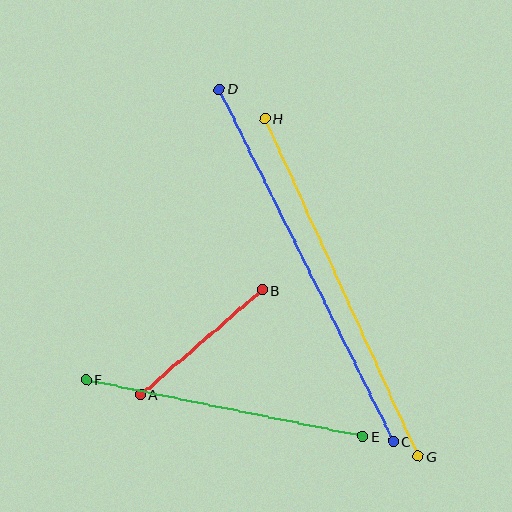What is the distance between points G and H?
The distance is approximately 371 pixels.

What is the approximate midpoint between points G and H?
The midpoint is at approximately (342, 287) pixels.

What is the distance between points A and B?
The distance is approximately 160 pixels.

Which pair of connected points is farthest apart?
Points C and D are farthest apart.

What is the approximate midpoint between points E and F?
The midpoint is at approximately (224, 408) pixels.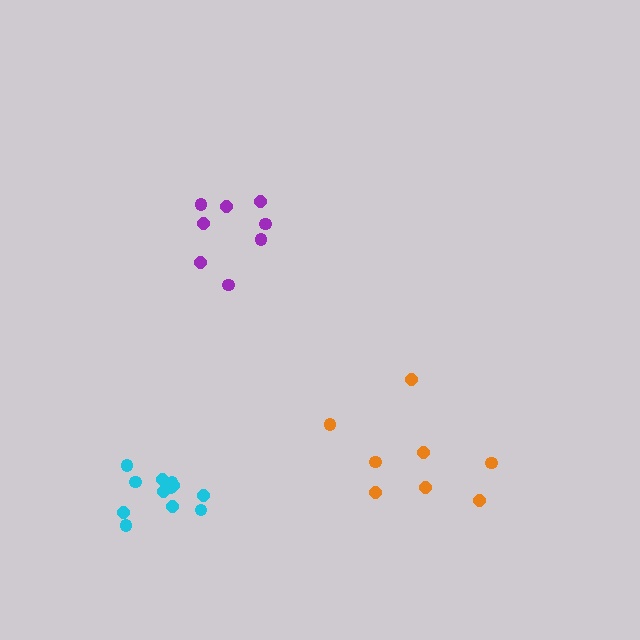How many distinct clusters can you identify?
There are 3 distinct clusters.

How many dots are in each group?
Group 1: 8 dots, Group 2: 12 dots, Group 3: 8 dots (28 total).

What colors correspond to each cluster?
The clusters are colored: purple, cyan, orange.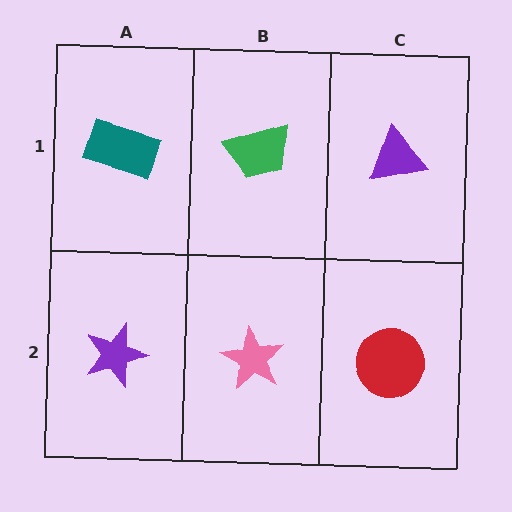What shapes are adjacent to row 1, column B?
A pink star (row 2, column B), a teal rectangle (row 1, column A), a purple triangle (row 1, column C).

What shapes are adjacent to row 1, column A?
A purple star (row 2, column A), a green trapezoid (row 1, column B).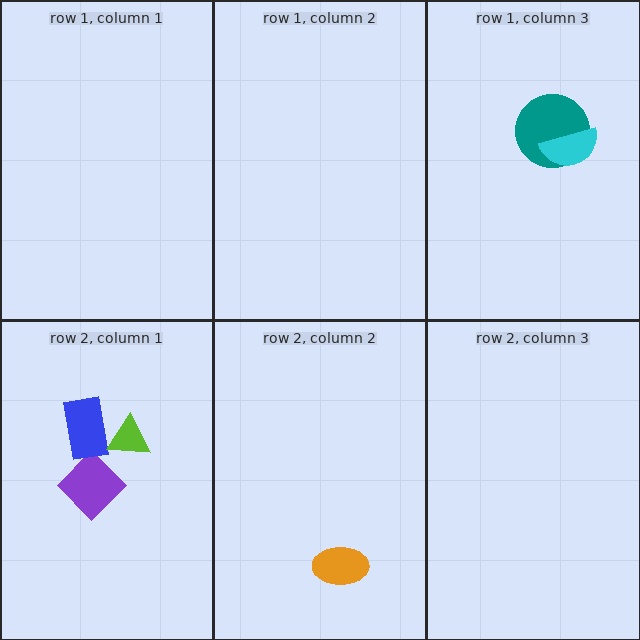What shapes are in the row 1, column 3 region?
The teal circle, the cyan semicircle.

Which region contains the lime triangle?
The row 2, column 1 region.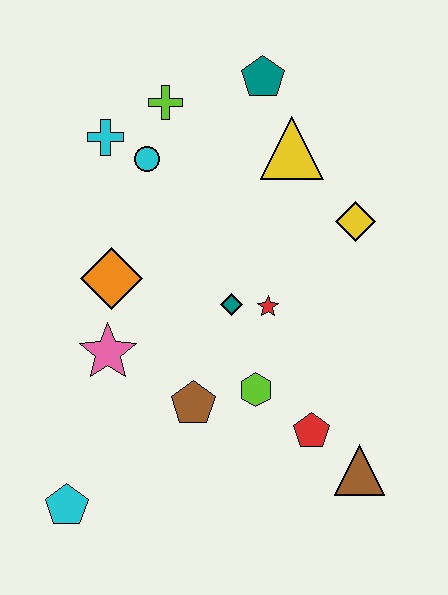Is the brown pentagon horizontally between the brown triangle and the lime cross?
Yes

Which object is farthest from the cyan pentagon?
The teal pentagon is farthest from the cyan pentagon.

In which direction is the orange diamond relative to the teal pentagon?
The orange diamond is below the teal pentagon.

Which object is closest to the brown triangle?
The red pentagon is closest to the brown triangle.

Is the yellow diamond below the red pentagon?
No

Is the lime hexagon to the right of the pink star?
Yes